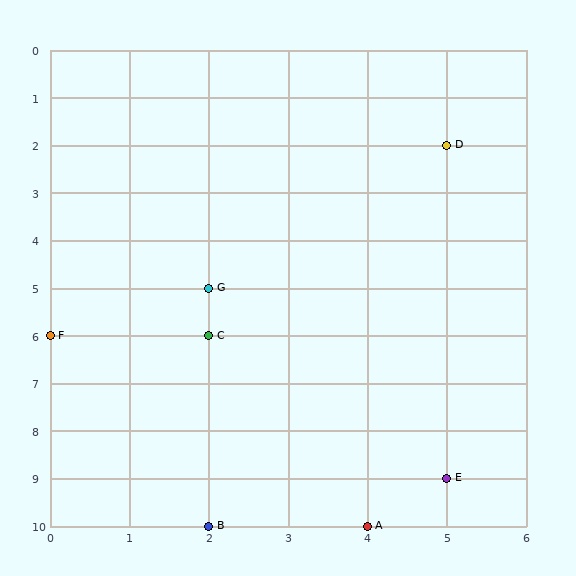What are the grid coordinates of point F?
Point F is at grid coordinates (0, 6).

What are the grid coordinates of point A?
Point A is at grid coordinates (4, 10).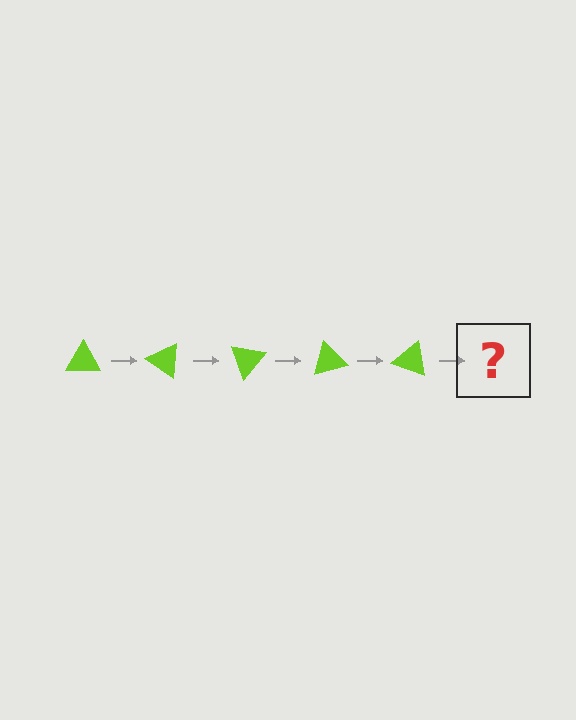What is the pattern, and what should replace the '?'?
The pattern is that the triangle rotates 35 degrees each step. The '?' should be a lime triangle rotated 175 degrees.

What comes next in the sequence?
The next element should be a lime triangle rotated 175 degrees.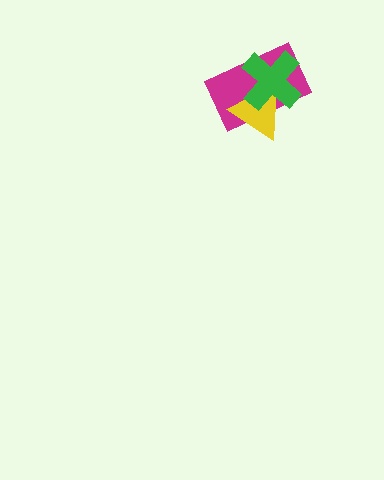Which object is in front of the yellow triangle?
The green cross is in front of the yellow triangle.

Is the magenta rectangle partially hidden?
Yes, it is partially covered by another shape.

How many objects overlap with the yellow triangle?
2 objects overlap with the yellow triangle.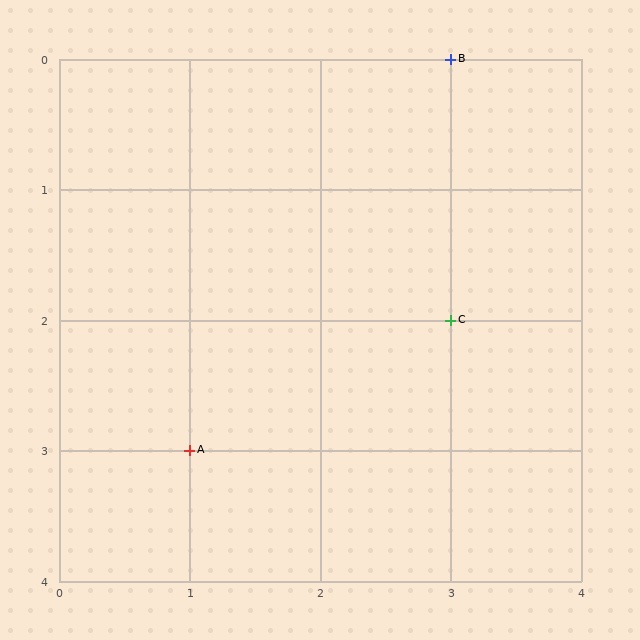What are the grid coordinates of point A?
Point A is at grid coordinates (1, 3).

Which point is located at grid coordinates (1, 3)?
Point A is at (1, 3).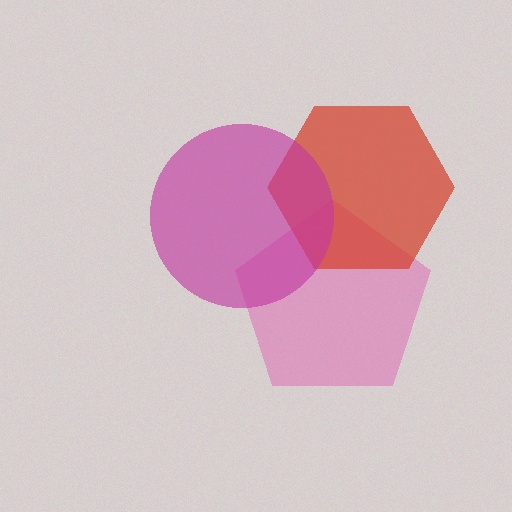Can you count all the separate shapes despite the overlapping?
Yes, there are 3 separate shapes.